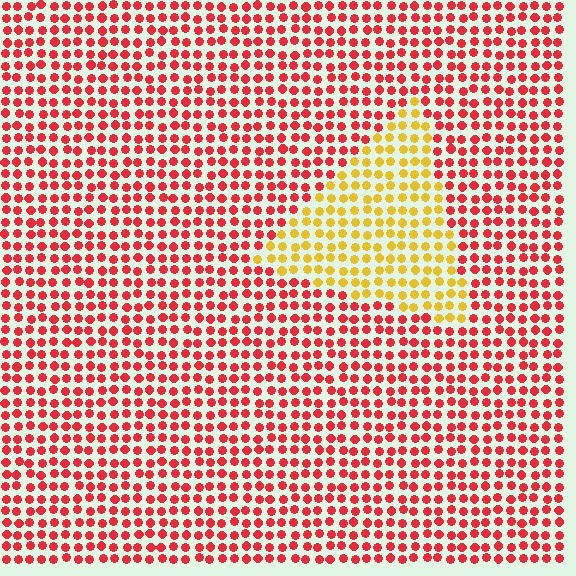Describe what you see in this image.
The image is filled with small red elements in a uniform arrangement. A triangle-shaped region is visible where the elements are tinted to a slightly different hue, forming a subtle color boundary.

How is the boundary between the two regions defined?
The boundary is defined purely by a slight shift in hue (about 54 degrees). Spacing, size, and orientation are identical on both sides.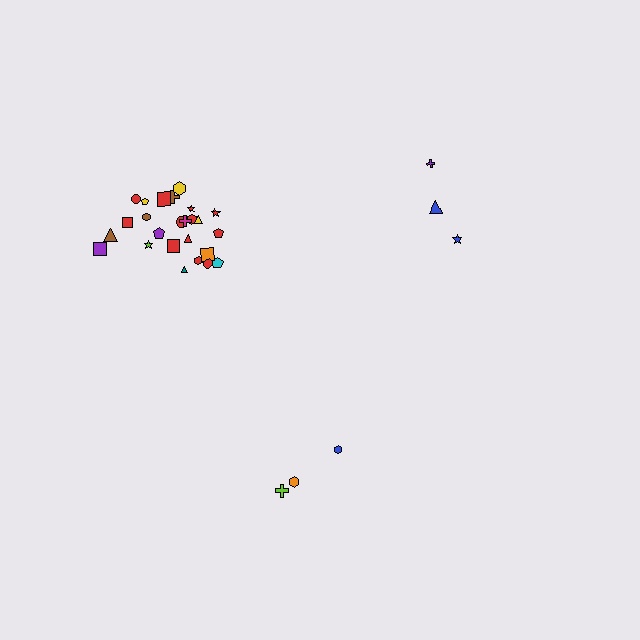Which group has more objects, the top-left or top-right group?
The top-left group.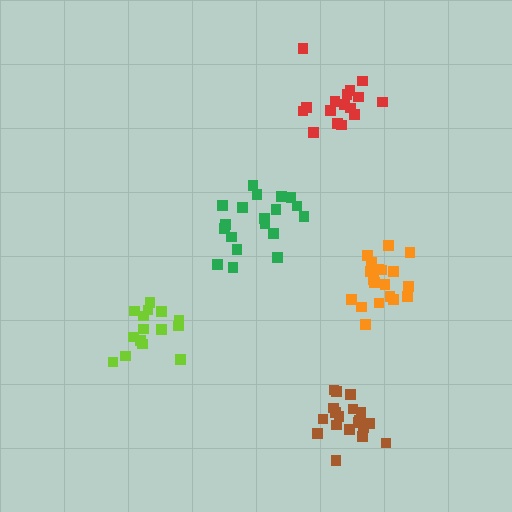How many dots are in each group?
Group 1: 15 dots, Group 2: 19 dots, Group 3: 19 dots, Group 4: 16 dots, Group 5: 19 dots (88 total).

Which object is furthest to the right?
The orange cluster is rightmost.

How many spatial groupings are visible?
There are 5 spatial groupings.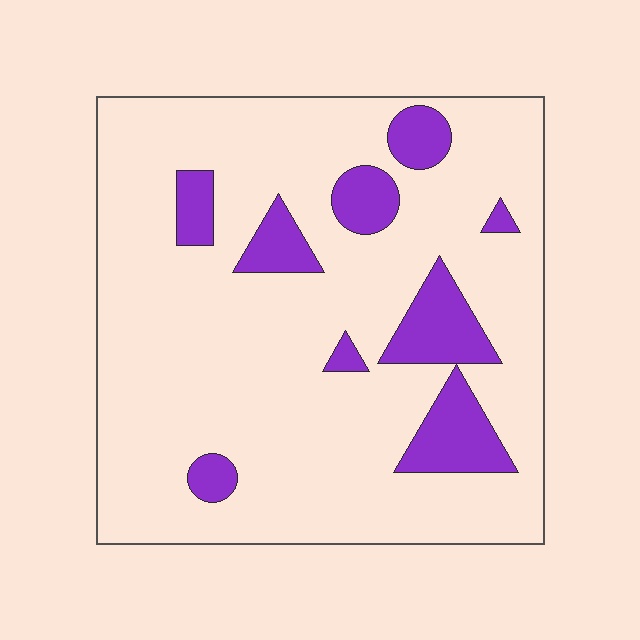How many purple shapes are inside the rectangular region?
9.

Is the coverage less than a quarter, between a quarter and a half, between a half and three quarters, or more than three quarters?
Less than a quarter.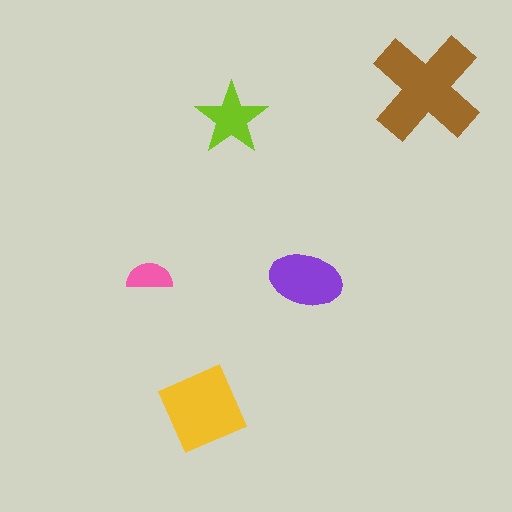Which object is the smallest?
The pink semicircle.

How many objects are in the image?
There are 5 objects in the image.